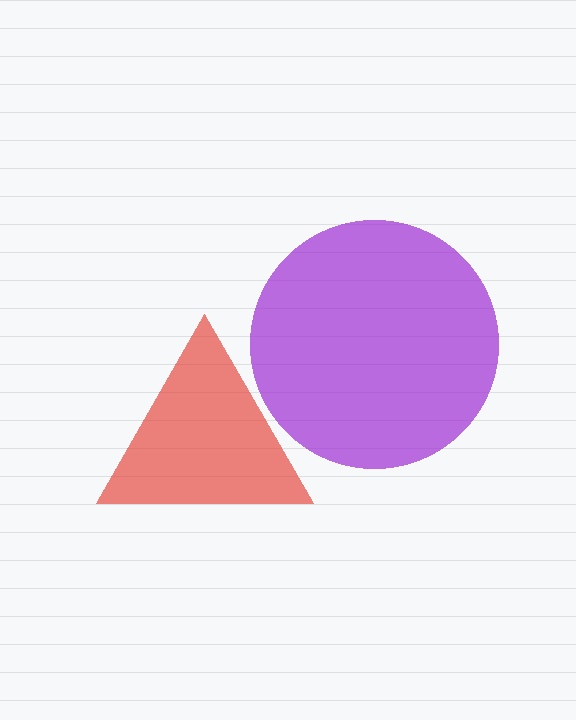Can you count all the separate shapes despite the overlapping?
Yes, there are 2 separate shapes.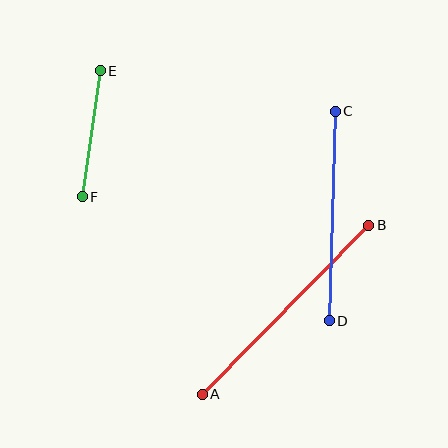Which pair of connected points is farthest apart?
Points A and B are farthest apart.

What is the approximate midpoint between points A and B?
The midpoint is at approximately (286, 310) pixels.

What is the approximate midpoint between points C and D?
The midpoint is at approximately (332, 216) pixels.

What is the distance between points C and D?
The distance is approximately 209 pixels.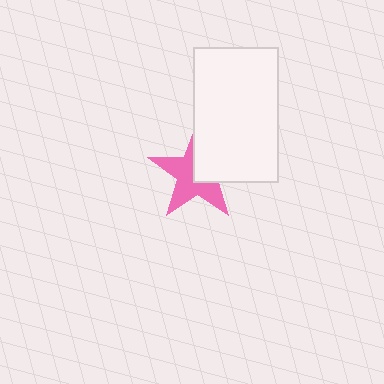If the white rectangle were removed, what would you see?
You would see the complete pink star.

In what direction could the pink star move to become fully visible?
The pink star could move toward the lower-left. That would shift it out from behind the white rectangle entirely.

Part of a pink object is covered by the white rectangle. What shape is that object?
It is a star.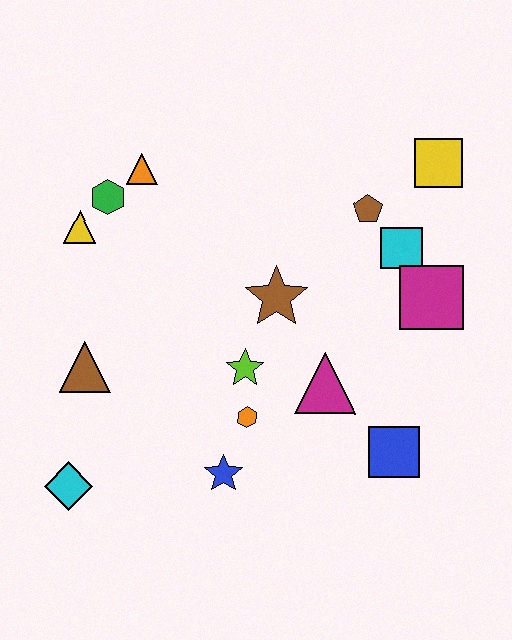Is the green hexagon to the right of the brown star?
No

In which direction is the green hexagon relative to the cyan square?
The green hexagon is to the left of the cyan square.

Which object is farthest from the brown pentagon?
The cyan diamond is farthest from the brown pentagon.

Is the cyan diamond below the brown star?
Yes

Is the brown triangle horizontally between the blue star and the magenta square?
No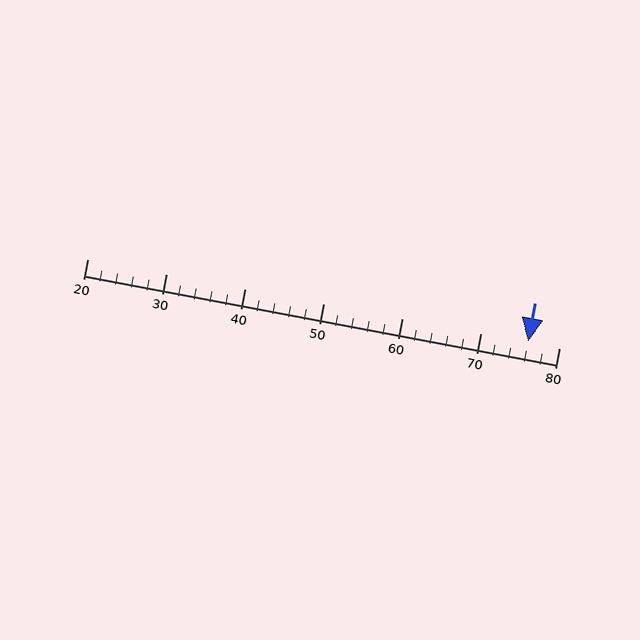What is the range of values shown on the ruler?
The ruler shows values from 20 to 80.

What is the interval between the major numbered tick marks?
The major tick marks are spaced 10 units apart.